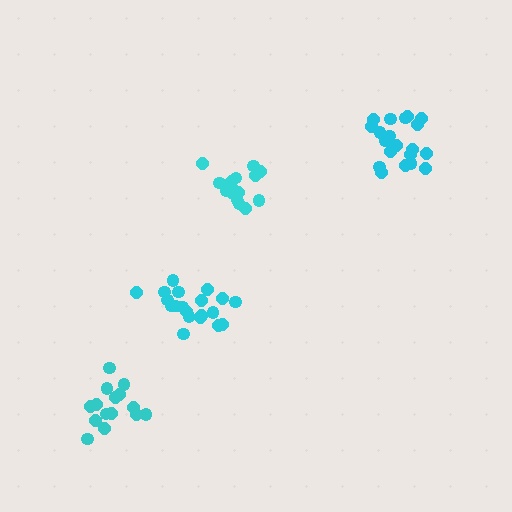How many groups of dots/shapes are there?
There are 4 groups.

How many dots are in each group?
Group 1: 16 dots, Group 2: 15 dots, Group 3: 20 dots, Group 4: 20 dots (71 total).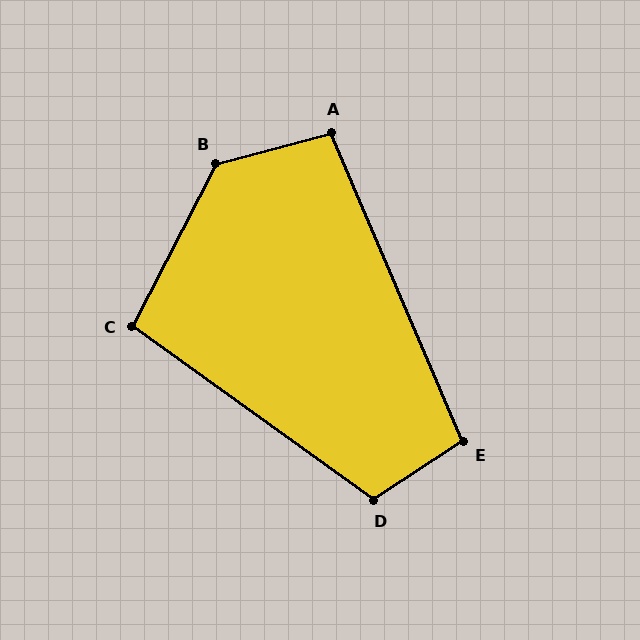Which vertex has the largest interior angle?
B, at approximately 132 degrees.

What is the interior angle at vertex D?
Approximately 111 degrees (obtuse).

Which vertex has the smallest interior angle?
A, at approximately 98 degrees.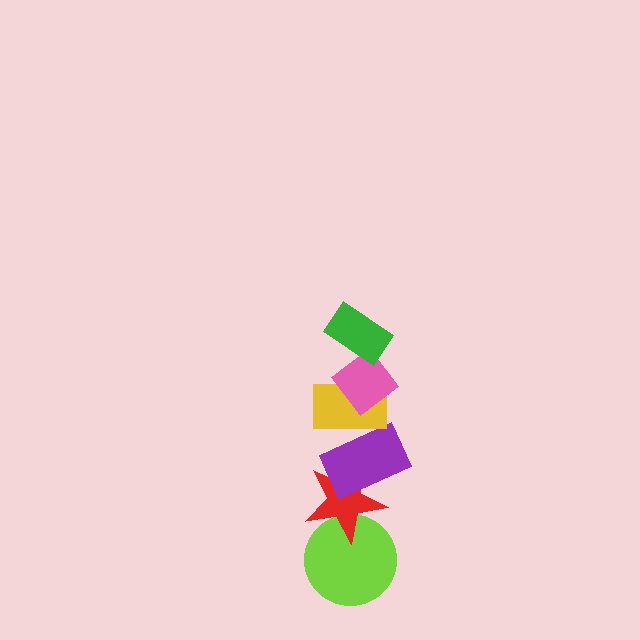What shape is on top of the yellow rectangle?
The pink diamond is on top of the yellow rectangle.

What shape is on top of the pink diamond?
The green rectangle is on top of the pink diamond.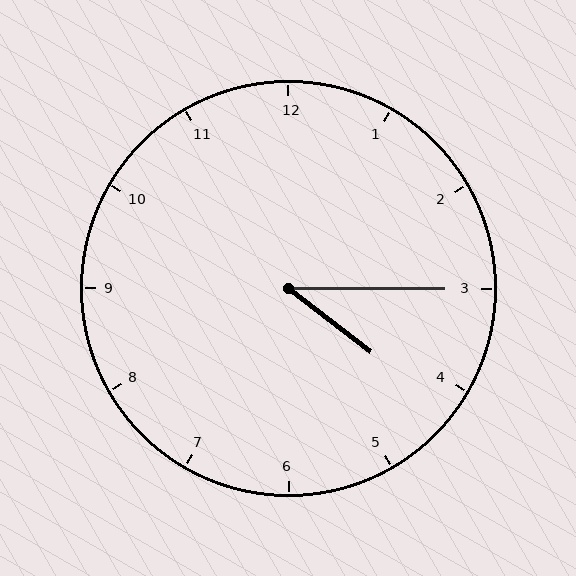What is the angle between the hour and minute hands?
Approximately 38 degrees.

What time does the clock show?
4:15.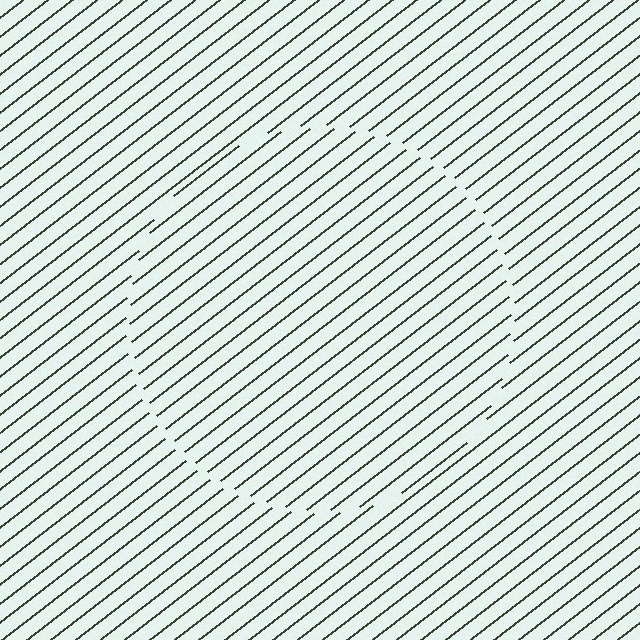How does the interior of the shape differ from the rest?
The interior of the shape contains the same grating, shifted by half a period — the contour is defined by the phase discontinuity where line-ends from the inner and outer gratings abut.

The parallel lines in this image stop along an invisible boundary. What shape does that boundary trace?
An illusory circle. The interior of the shape contains the same grating, shifted by half a period — the contour is defined by the phase discontinuity where line-ends from the inner and outer gratings abut.